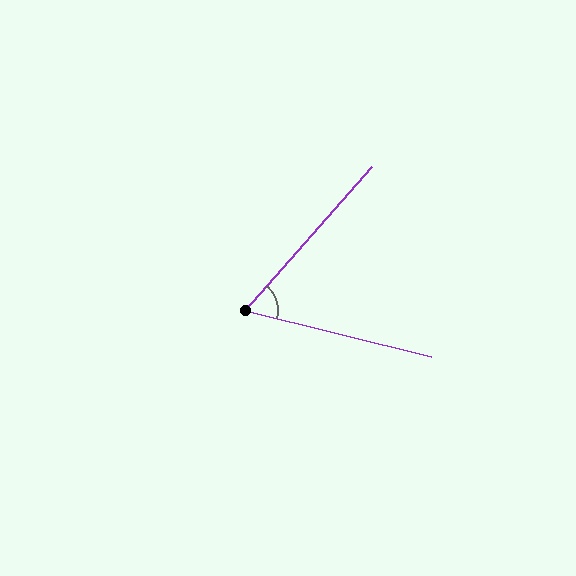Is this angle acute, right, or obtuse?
It is acute.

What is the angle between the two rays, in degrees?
Approximately 62 degrees.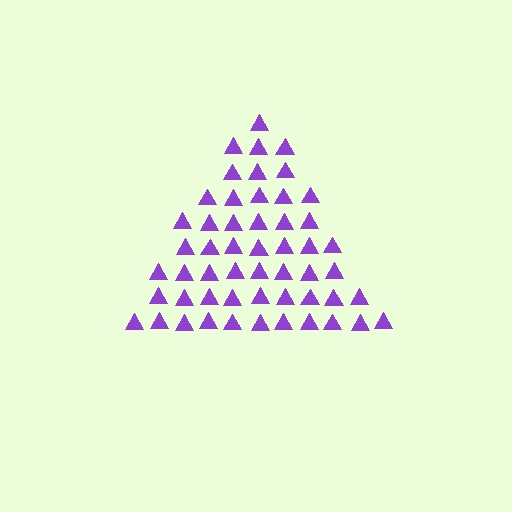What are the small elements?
The small elements are triangles.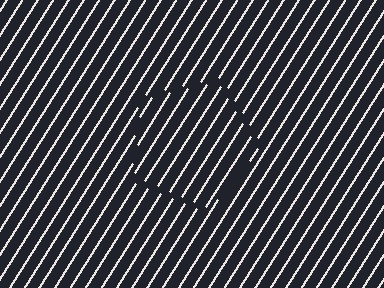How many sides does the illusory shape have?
5 sides — the line-ends trace a pentagon.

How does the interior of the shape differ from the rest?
The interior of the shape contains the same grating, shifted by half a period — the contour is defined by the phase discontinuity where line-ends from the inner and outer gratings abut.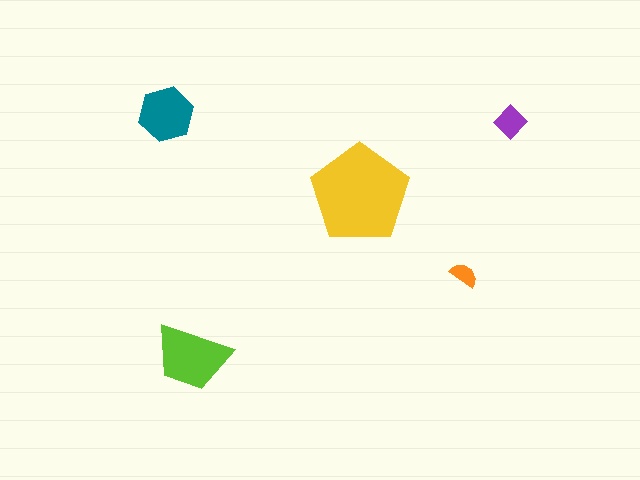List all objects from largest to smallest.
The yellow pentagon, the lime trapezoid, the teal hexagon, the purple diamond, the orange semicircle.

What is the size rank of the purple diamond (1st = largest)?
4th.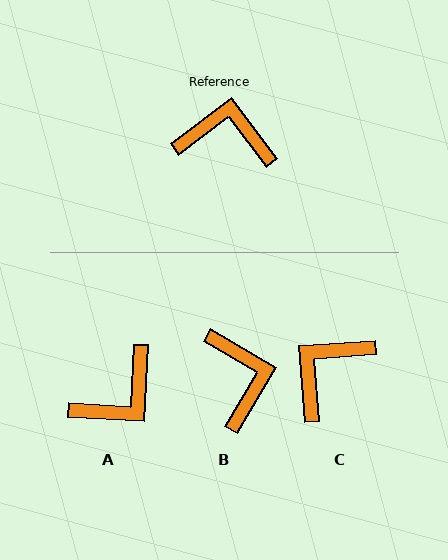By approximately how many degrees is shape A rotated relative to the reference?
Approximately 130 degrees clockwise.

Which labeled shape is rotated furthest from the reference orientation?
A, about 130 degrees away.